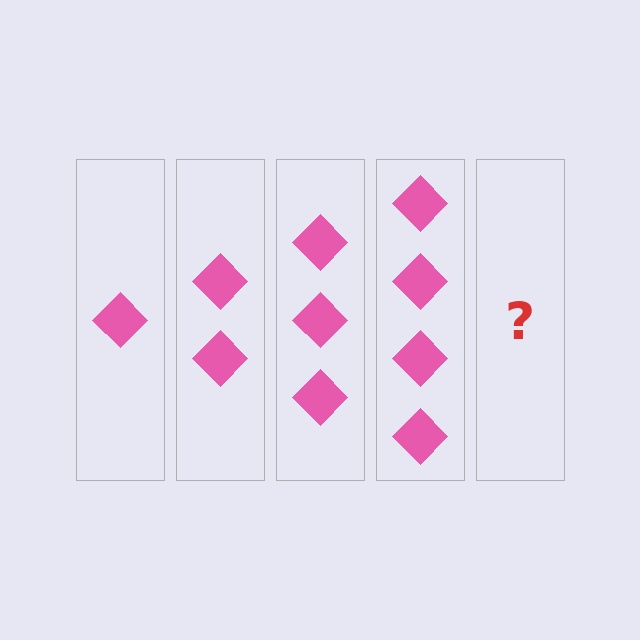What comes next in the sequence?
The next element should be 5 diamonds.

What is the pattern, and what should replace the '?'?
The pattern is that each step adds one more diamond. The '?' should be 5 diamonds.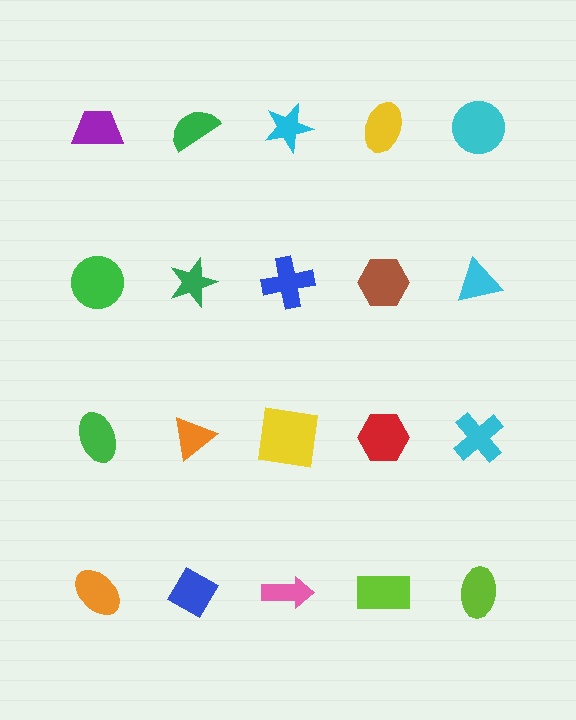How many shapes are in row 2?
5 shapes.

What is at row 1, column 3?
A cyan star.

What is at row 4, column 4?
A lime rectangle.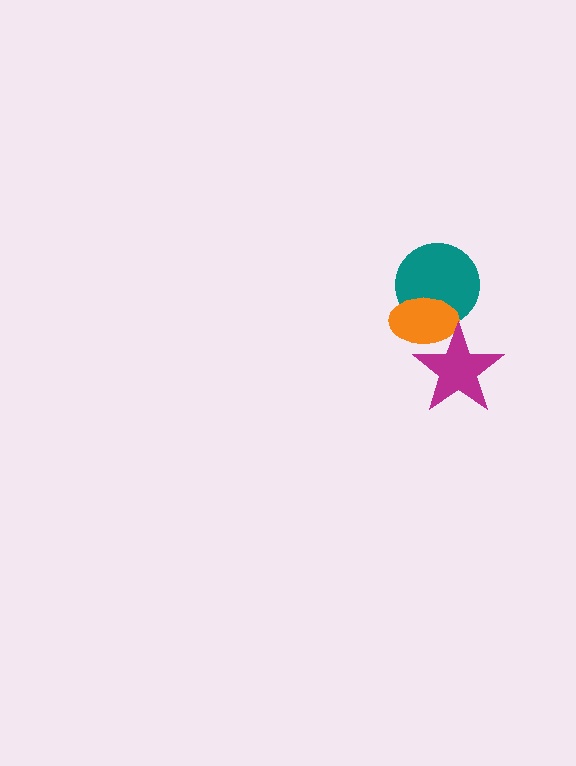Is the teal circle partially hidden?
Yes, it is partially covered by another shape.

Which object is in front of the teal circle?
The orange ellipse is in front of the teal circle.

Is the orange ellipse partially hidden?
Yes, it is partially covered by another shape.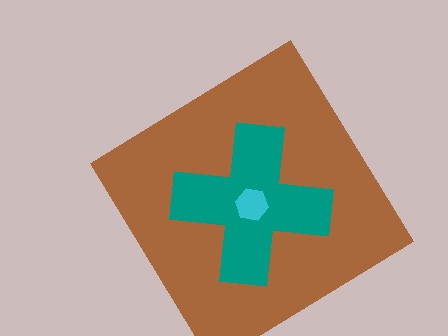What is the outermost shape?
The brown diamond.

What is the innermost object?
The cyan hexagon.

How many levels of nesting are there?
3.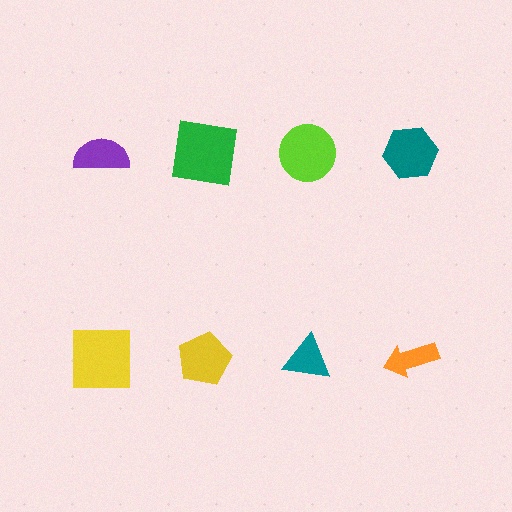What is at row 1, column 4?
A teal hexagon.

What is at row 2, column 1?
A yellow square.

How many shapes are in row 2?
4 shapes.